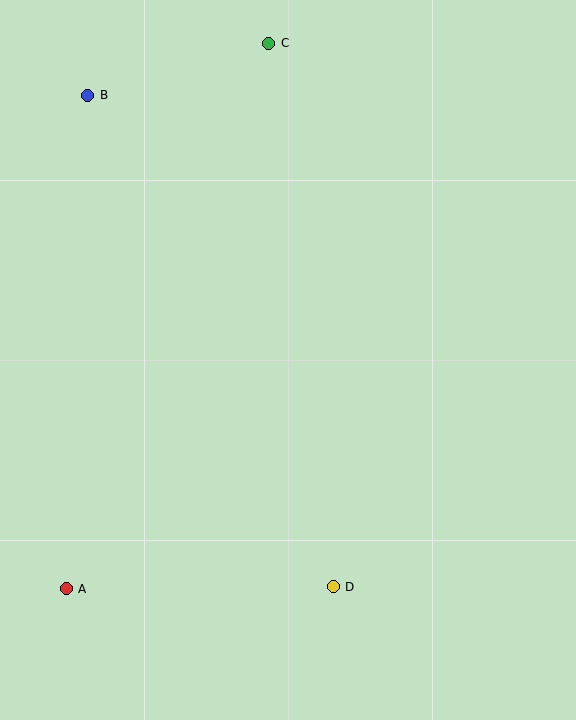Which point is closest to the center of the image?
Point D at (333, 587) is closest to the center.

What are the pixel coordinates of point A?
Point A is at (66, 589).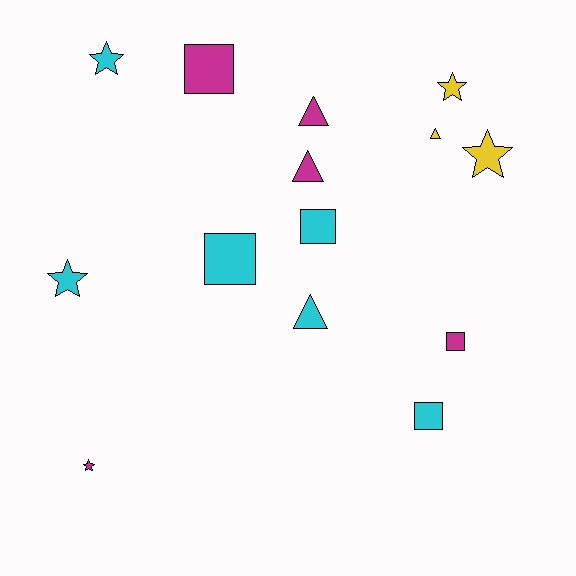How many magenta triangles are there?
There are 2 magenta triangles.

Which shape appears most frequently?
Star, with 5 objects.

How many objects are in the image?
There are 14 objects.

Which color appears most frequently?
Cyan, with 6 objects.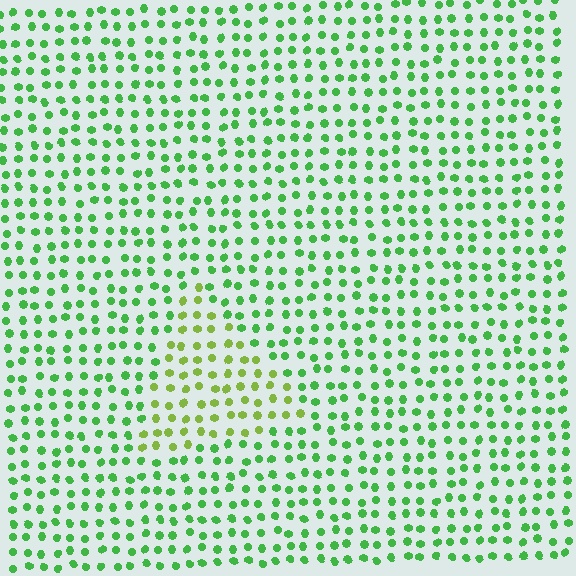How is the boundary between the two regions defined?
The boundary is defined purely by a slight shift in hue (about 35 degrees). Spacing, size, and orientation are identical on both sides.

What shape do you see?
I see a triangle.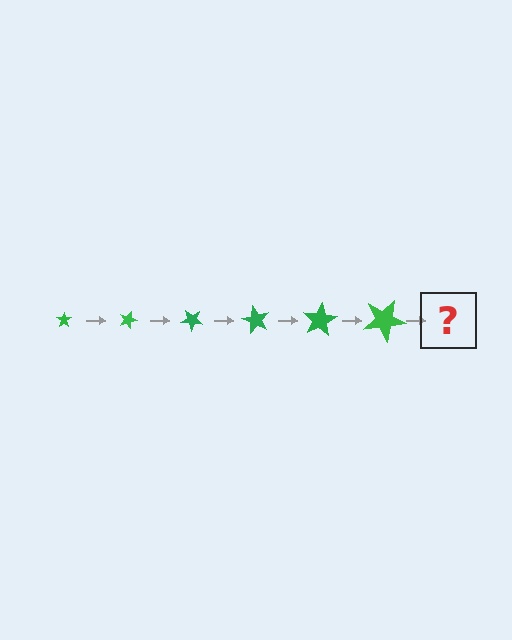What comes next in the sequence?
The next element should be a star, larger than the previous one and rotated 120 degrees from the start.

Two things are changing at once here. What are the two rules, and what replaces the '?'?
The two rules are that the star grows larger each step and it rotates 20 degrees each step. The '?' should be a star, larger than the previous one and rotated 120 degrees from the start.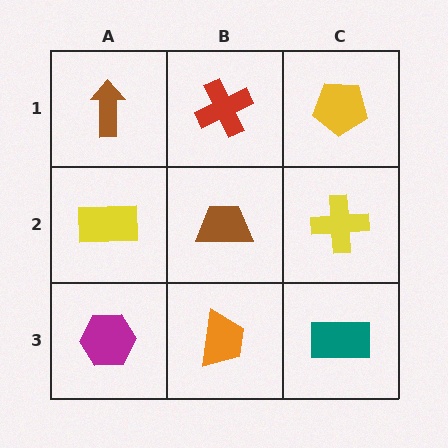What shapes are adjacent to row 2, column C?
A yellow pentagon (row 1, column C), a teal rectangle (row 3, column C), a brown trapezoid (row 2, column B).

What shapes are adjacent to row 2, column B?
A red cross (row 1, column B), an orange trapezoid (row 3, column B), a yellow rectangle (row 2, column A), a yellow cross (row 2, column C).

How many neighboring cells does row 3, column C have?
2.